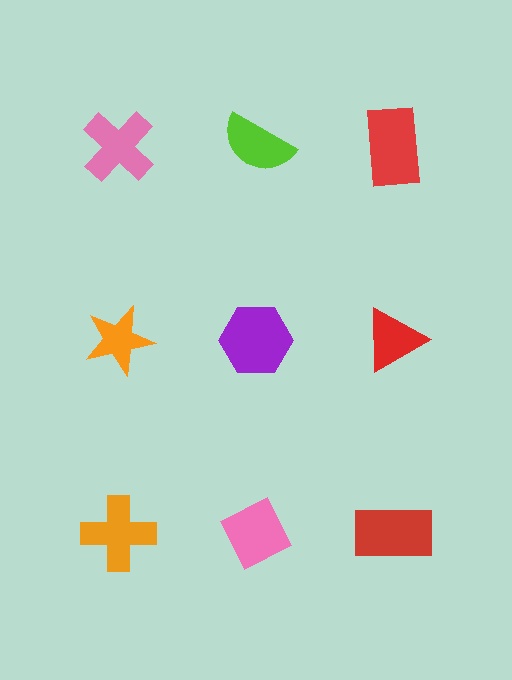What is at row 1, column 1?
A pink cross.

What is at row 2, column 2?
A purple hexagon.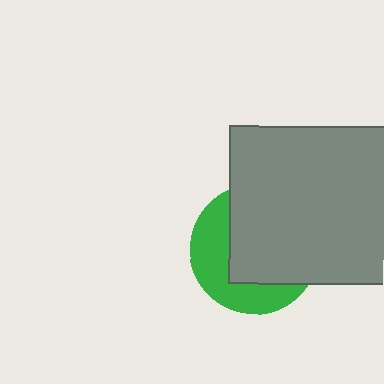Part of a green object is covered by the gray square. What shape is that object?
It is a circle.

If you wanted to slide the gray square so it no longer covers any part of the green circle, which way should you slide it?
Slide it toward the upper-right — that is the most direct way to separate the two shapes.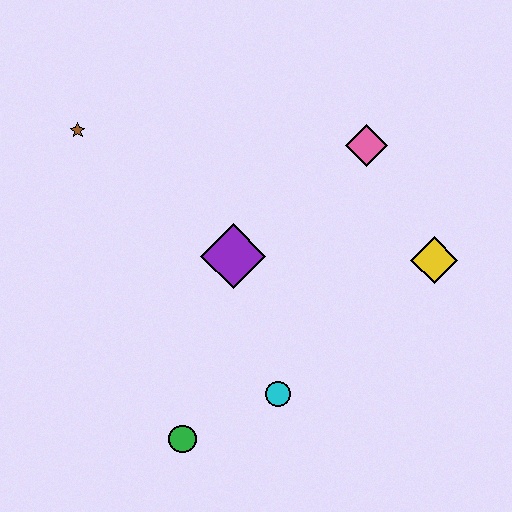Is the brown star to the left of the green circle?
Yes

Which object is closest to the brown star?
The purple diamond is closest to the brown star.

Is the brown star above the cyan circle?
Yes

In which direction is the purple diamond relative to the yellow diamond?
The purple diamond is to the left of the yellow diamond.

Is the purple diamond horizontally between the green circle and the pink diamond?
Yes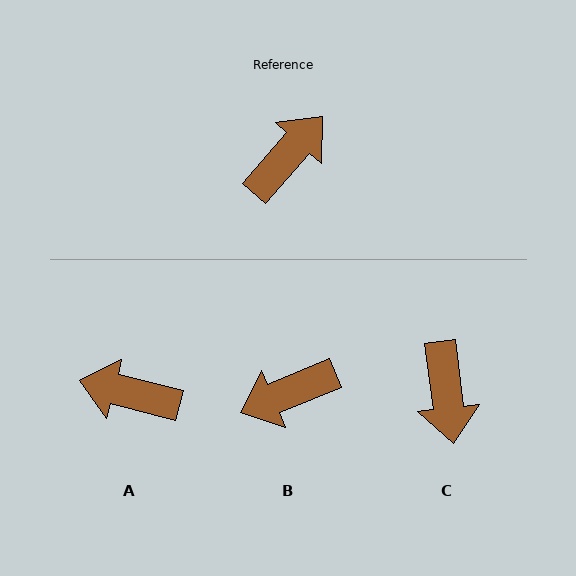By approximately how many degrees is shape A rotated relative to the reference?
Approximately 117 degrees counter-clockwise.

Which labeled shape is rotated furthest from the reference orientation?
B, about 154 degrees away.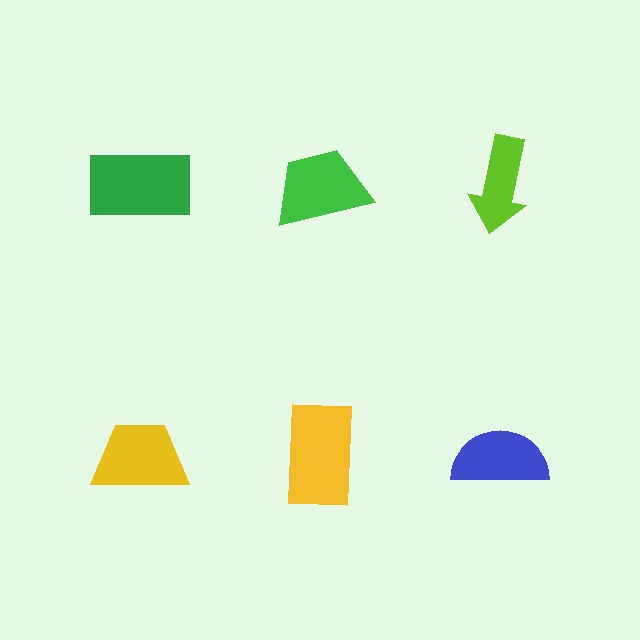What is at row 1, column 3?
A lime arrow.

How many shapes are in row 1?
3 shapes.